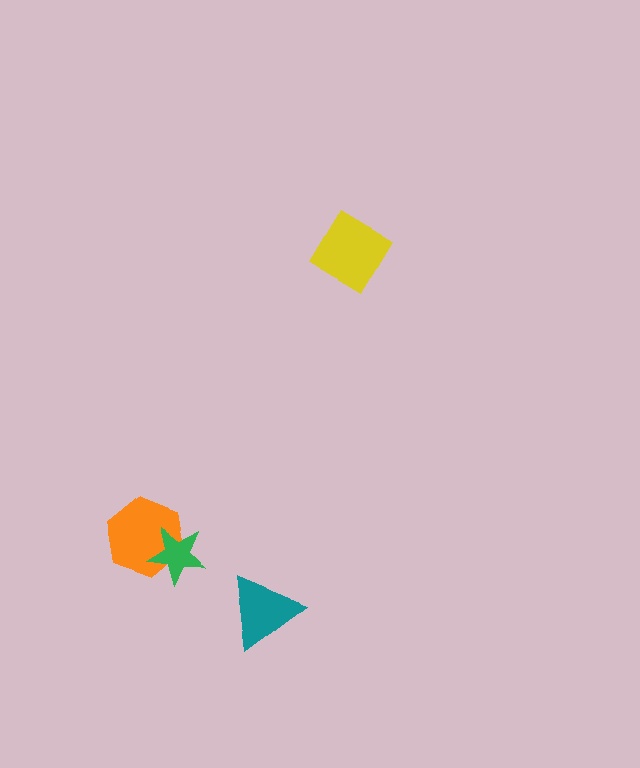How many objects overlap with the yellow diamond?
0 objects overlap with the yellow diamond.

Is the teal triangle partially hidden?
No, no other shape covers it.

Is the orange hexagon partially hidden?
Yes, it is partially covered by another shape.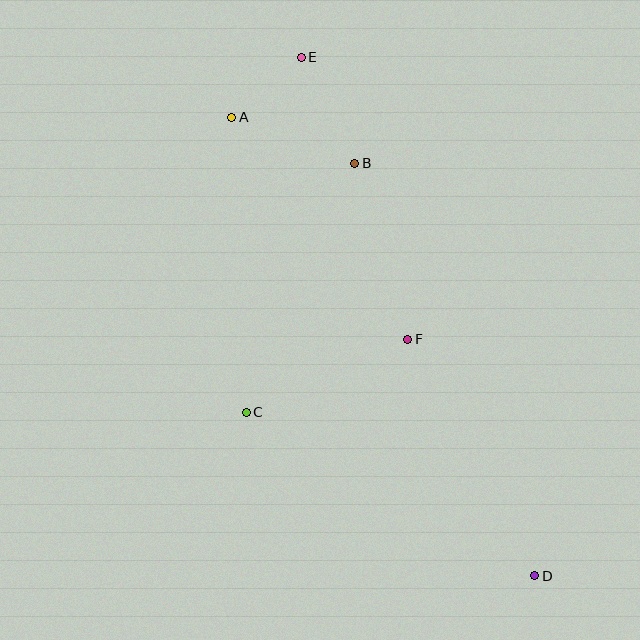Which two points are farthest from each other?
Points D and E are farthest from each other.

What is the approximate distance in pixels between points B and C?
The distance between B and C is approximately 271 pixels.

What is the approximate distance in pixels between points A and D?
The distance between A and D is approximately 550 pixels.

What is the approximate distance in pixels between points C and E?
The distance between C and E is approximately 359 pixels.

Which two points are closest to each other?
Points A and E are closest to each other.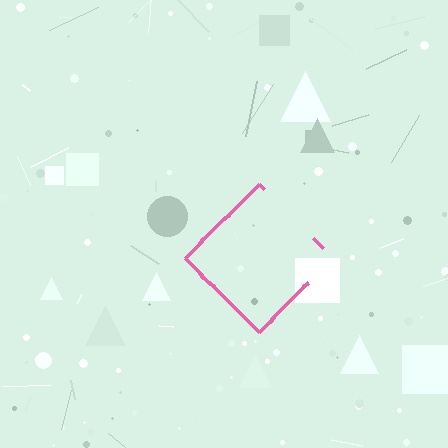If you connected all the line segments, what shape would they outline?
They would outline a diamond.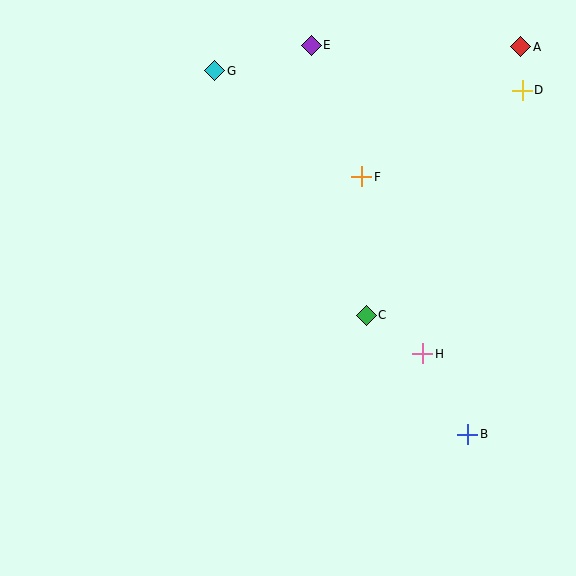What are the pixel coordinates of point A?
Point A is at (521, 47).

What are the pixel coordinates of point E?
Point E is at (311, 45).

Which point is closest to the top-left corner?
Point G is closest to the top-left corner.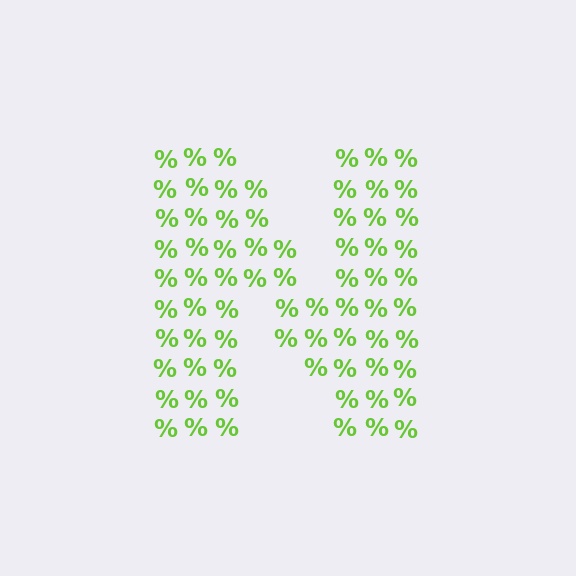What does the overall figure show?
The overall figure shows the letter N.